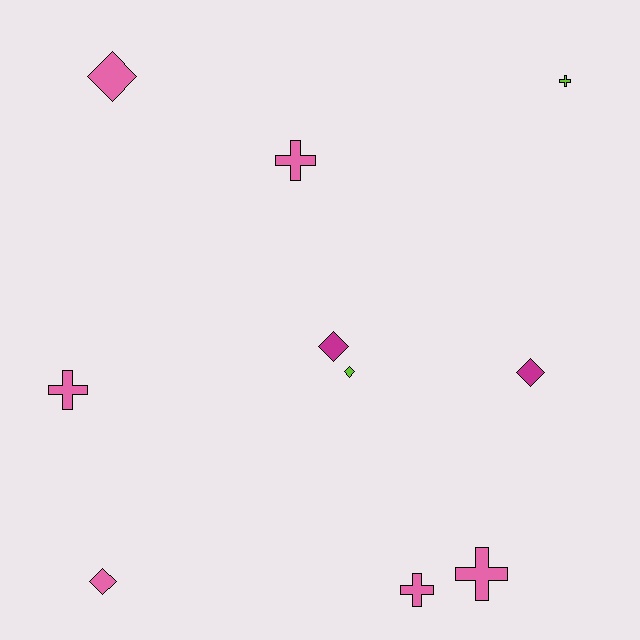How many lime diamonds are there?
There is 1 lime diamond.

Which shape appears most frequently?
Diamond, with 5 objects.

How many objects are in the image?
There are 10 objects.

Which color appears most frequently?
Pink, with 6 objects.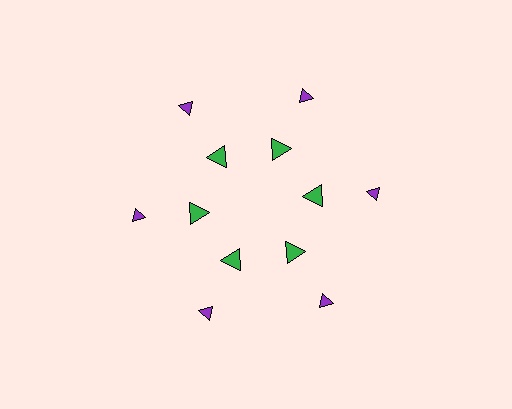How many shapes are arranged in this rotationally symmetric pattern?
There are 12 shapes, arranged in 6 groups of 2.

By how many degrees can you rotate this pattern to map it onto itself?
The pattern maps onto itself every 60 degrees of rotation.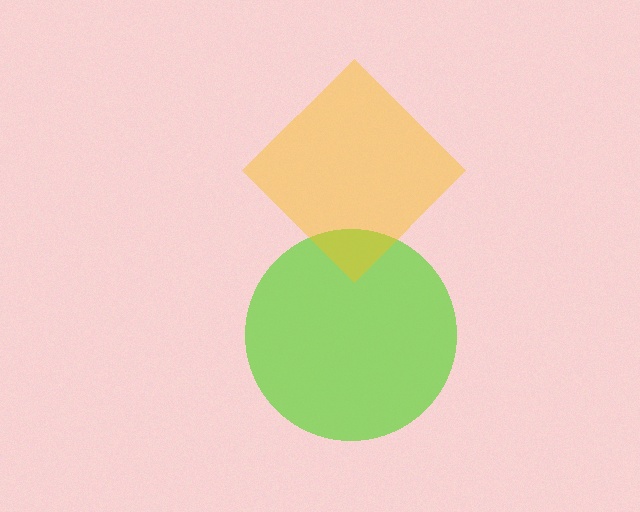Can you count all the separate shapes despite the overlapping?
Yes, there are 2 separate shapes.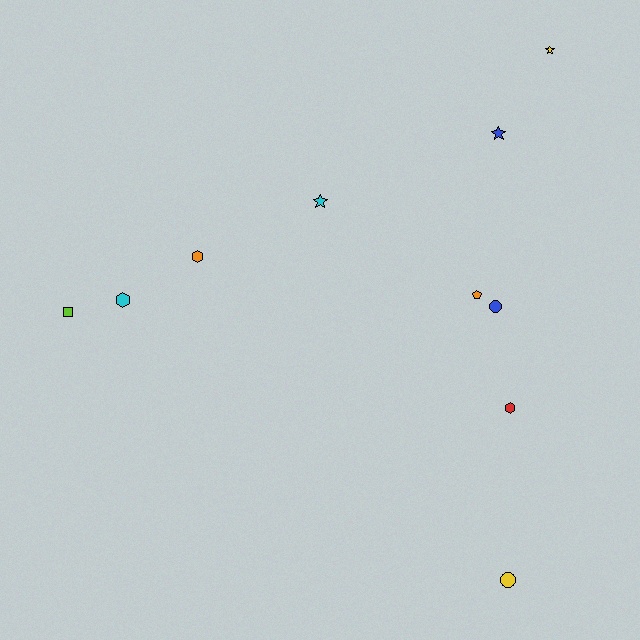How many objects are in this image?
There are 10 objects.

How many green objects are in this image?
There are no green objects.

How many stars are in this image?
There are 3 stars.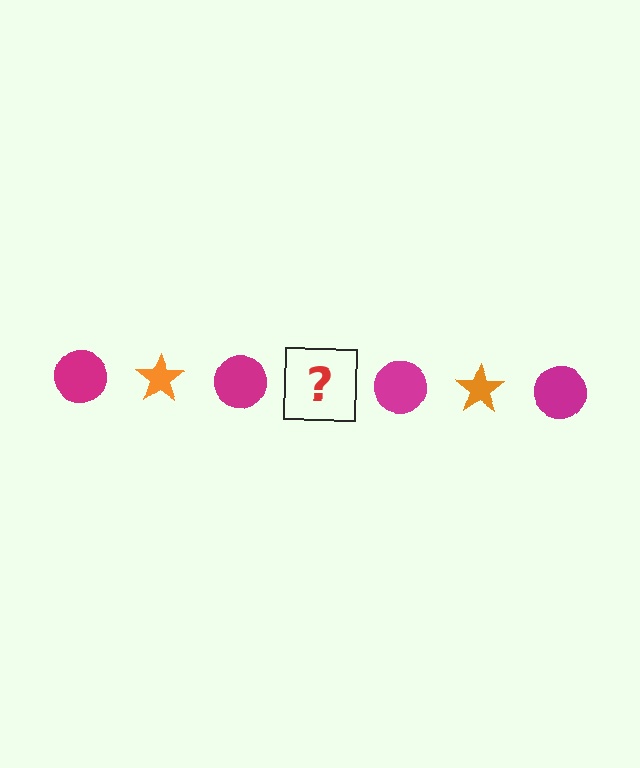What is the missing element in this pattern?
The missing element is an orange star.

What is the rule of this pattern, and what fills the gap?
The rule is that the pattern alternates between magenta circle and orange star. The gap should be filled with an orange star.